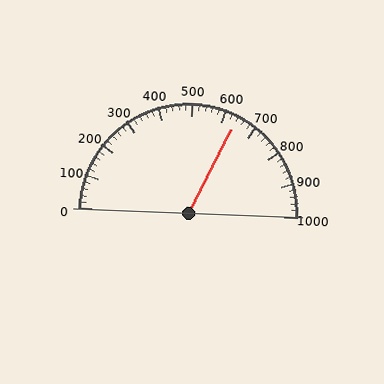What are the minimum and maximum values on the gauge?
The gauge ranges from 0 to 1000.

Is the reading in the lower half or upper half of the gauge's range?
The reading is in the upper half of the range (0 to 1000).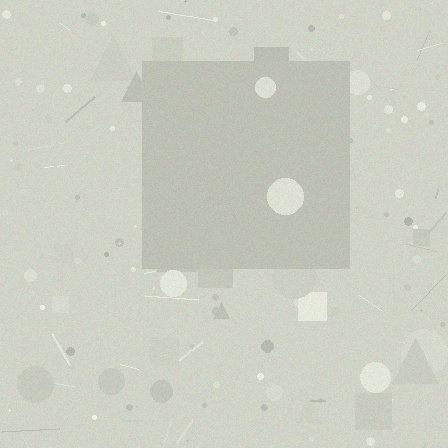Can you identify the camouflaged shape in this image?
The camouflaged shape is a square.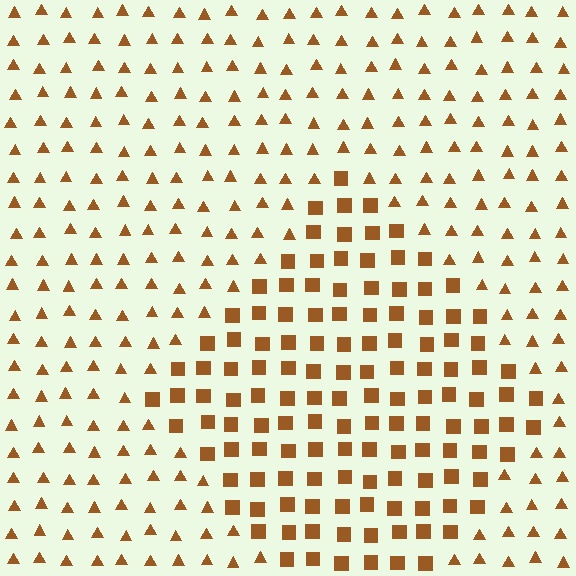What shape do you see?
I see a diamond.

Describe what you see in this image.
The image is filled with small brown elements arranged in a uniform grid. A diamond-shaped region contains squares, while the surrounding area contains triangles. The boundary is defined purely by the change in element shape.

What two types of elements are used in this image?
The image uses squares inside the diamond region and triangles outside it.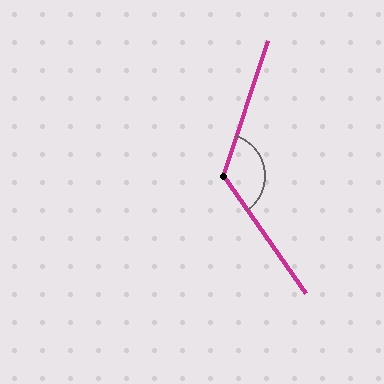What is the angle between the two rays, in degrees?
Approximately 126 degrees.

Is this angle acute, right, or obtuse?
It is obtuse.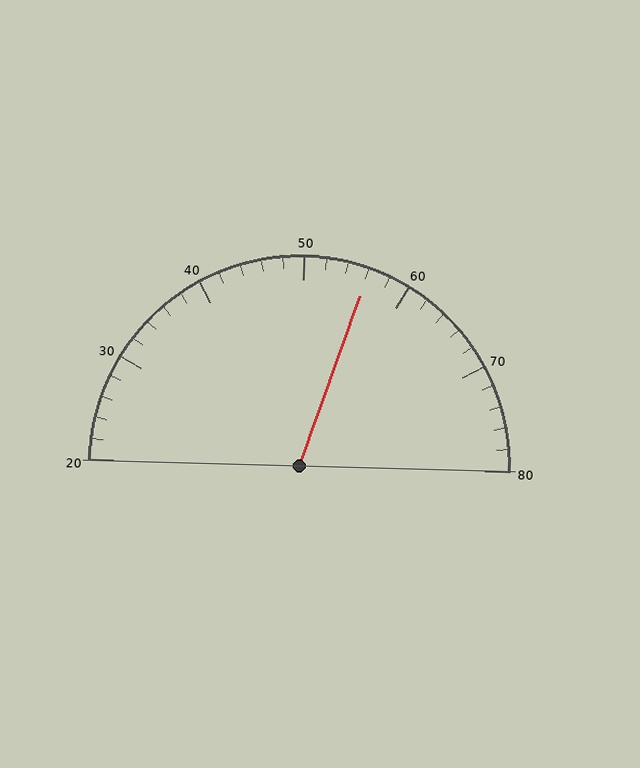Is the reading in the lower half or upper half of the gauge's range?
The reading is in the upper half of the range (20 to 80).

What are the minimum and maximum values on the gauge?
The gauge ranges from 20 to 80.